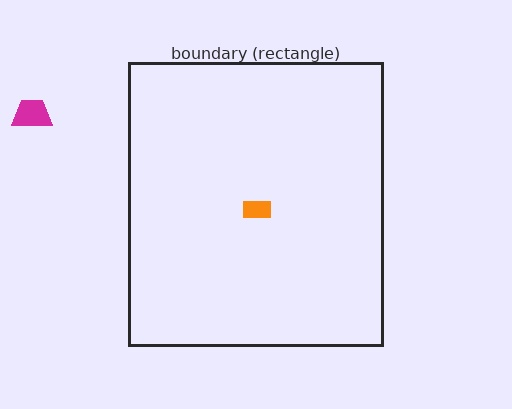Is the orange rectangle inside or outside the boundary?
Inside.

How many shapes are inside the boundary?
1 inside, 1 outside.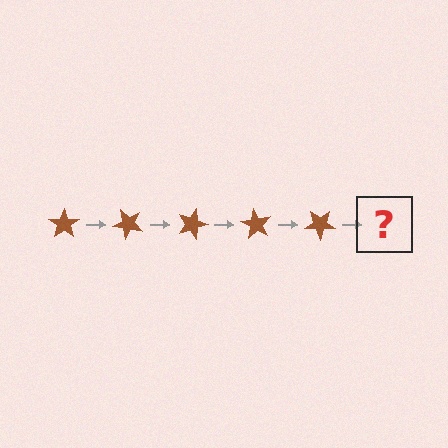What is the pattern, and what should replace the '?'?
The pattern is that the star rotates 45 degrees each step. The '?' should be a brown star rotated 225 degrees.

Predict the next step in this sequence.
The next step is a brown star rotated 225 degrees.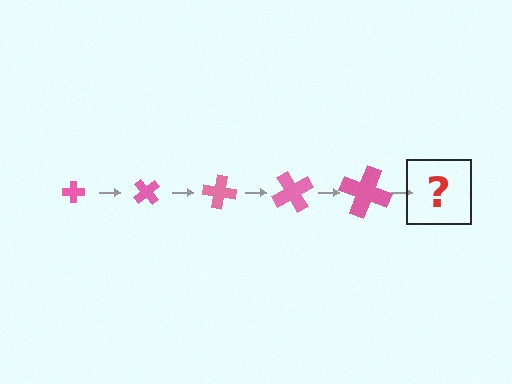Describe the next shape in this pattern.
It should be a cross, larger than the previous one and rotated 250 degrees from the start.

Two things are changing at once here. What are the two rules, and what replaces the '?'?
The two rules are that the cross grows larger each step and it rotates 50 degrees each step. The '?' should be a cross, larger than the previous one and rotated 250 degrees from the start.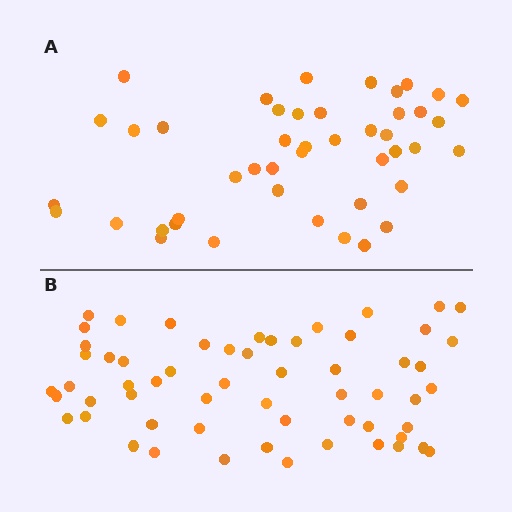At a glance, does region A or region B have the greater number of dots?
Region B (the bottom region) has more dots.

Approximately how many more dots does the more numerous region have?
Region B has approximately 15 more dots than region A.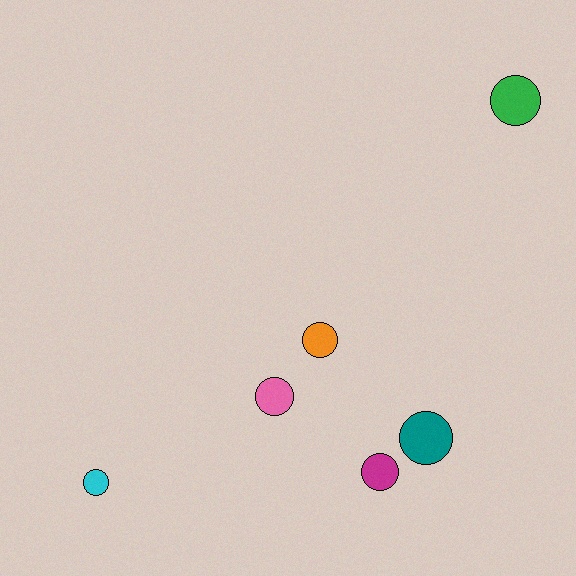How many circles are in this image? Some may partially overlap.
There are 6 circles.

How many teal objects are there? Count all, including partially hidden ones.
There is 1 teal object.